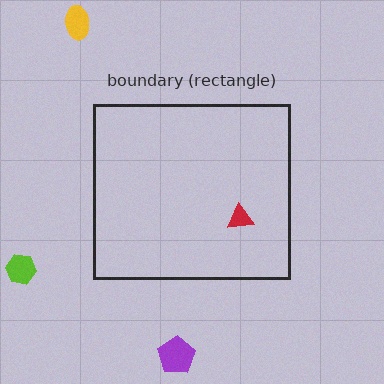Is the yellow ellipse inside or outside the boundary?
Outside.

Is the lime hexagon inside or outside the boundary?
Outside.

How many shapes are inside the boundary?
1 inside, 3 outside.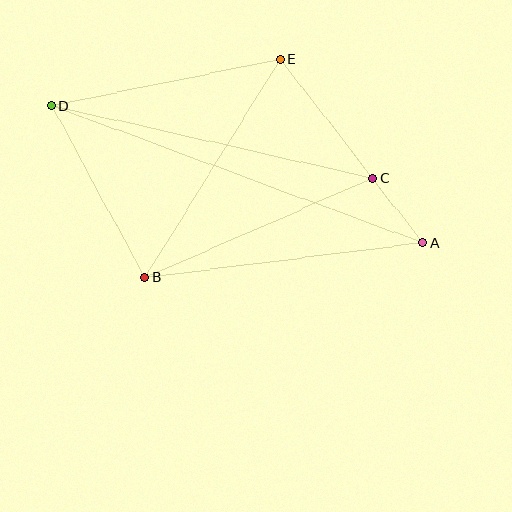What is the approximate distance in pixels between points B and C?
The distance between B and C is approximately 249 pixels.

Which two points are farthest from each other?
Points A and D are farthest from each other.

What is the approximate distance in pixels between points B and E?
The distance between B and E is approximately 257 pixels.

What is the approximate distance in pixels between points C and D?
The distance between C and D is approximately 329 pixels.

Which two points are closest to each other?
Points A and C are closest to each other.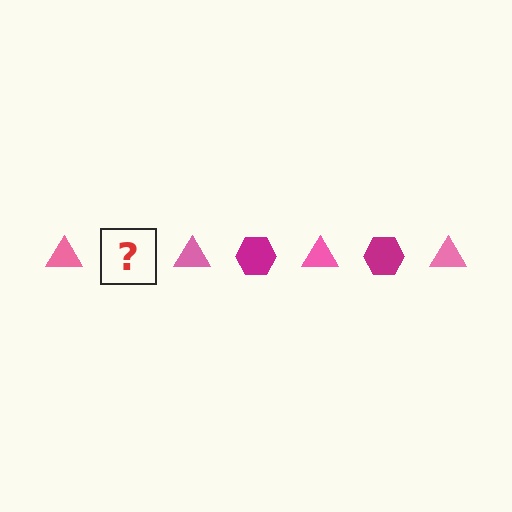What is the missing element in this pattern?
The missing element is a magenta hexagon.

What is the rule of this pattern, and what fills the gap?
The rule is that the pattern alternates between pink triangle and magenta hexagon. The gap should be filled with a magenta hexagon.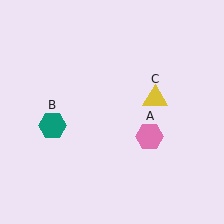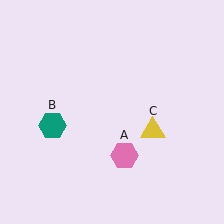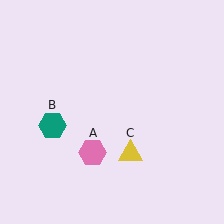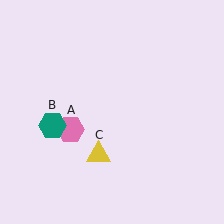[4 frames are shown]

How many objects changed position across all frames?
2 objects changed position: pink hexagon (object A), yellow triangle (object C).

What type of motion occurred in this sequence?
The pink hexagon (object A), yellow triangle (object C) rotated clockwise around the center of the scene.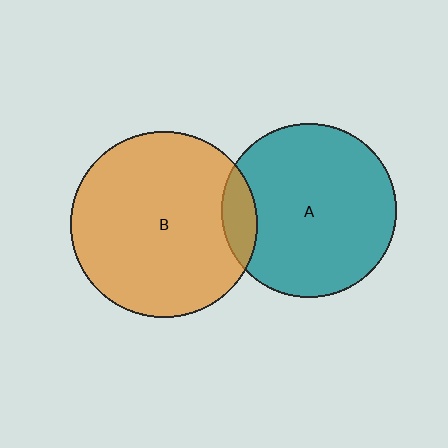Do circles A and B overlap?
Yes.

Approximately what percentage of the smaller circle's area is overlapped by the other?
Approximately 10%.